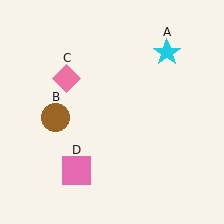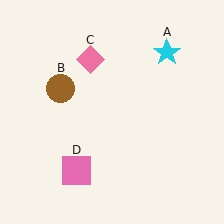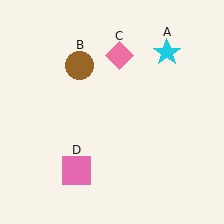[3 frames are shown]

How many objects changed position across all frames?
2 objects changed position: brown circle (object B), pink diamond (object C).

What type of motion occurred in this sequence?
The brown circle (object B), pink diamond (object C) rotated clockwise around the center of the scene.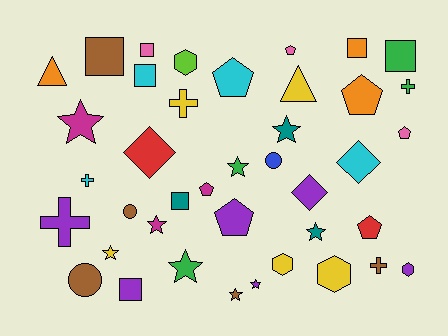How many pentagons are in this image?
There are 7 pentagons.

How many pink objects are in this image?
There are 3 pink objects.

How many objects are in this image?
There are 40 objects.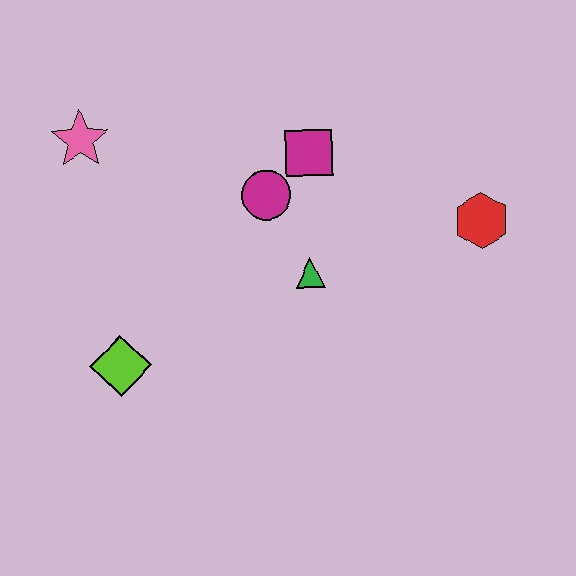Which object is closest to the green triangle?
The magenta circle is closest to the green triangle.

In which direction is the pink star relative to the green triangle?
The pink star is to the left of the green triangle.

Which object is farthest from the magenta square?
The lime diamond is farthest from the magenta square.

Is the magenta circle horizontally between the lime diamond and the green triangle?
Yes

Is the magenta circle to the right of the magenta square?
No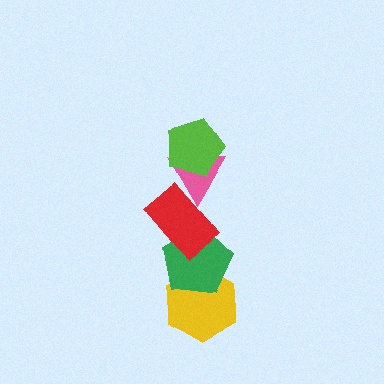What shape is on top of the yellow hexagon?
The green pentagon is on top of the yellow hexagon.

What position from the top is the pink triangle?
The pink triangle is 2nd from the top.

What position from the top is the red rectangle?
The red rectangle is 3rd from the top.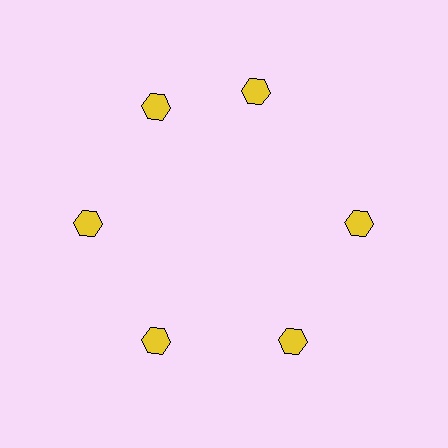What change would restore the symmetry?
The symmetry would be restored by rotating it back into even spacing with its neighbors so that all 6 hexagons sit at equal angles and equal distance from the center.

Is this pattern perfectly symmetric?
No. The 6 yellow hexagons are arranged in a ring, but one element near the 1 o'clock position is rotated out of alignment along the ring, breaking the 6-fold rotational symmetry.